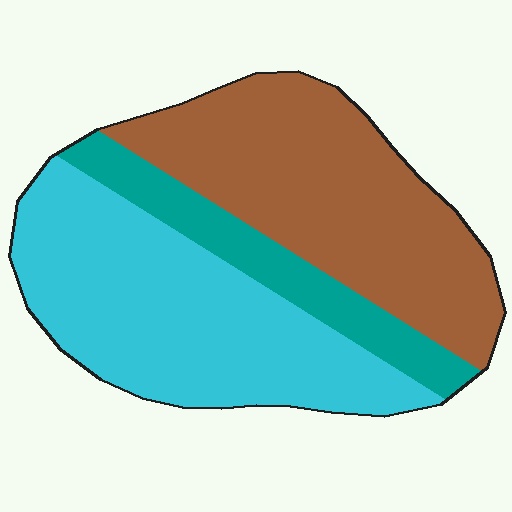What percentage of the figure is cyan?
Cyan covers around 45% of the figure.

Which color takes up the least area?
Teal, at roughly 15%.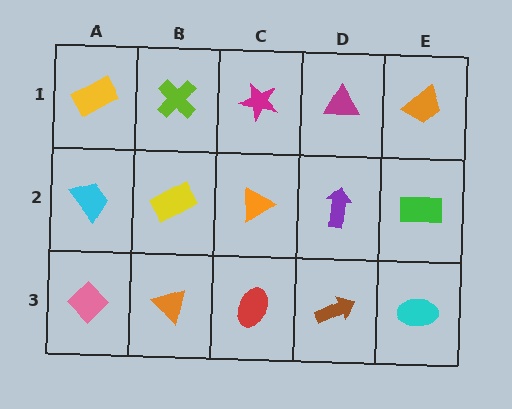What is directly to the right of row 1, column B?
A magenta star.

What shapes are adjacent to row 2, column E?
An orange trapezoid (row 1, column E), a cyan ellipse (row 3, column E), a purple arrow (row 2, column D).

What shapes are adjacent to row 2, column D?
A magenta triangle (row 1, column D), a brown arrow (row 3, column D), an orange triangle (row 2, column C), a green rectangle (row 2, column E).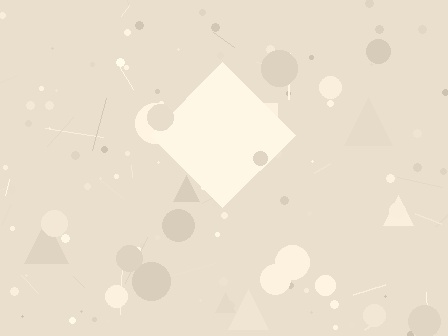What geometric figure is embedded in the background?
A diamond is embedded in the background.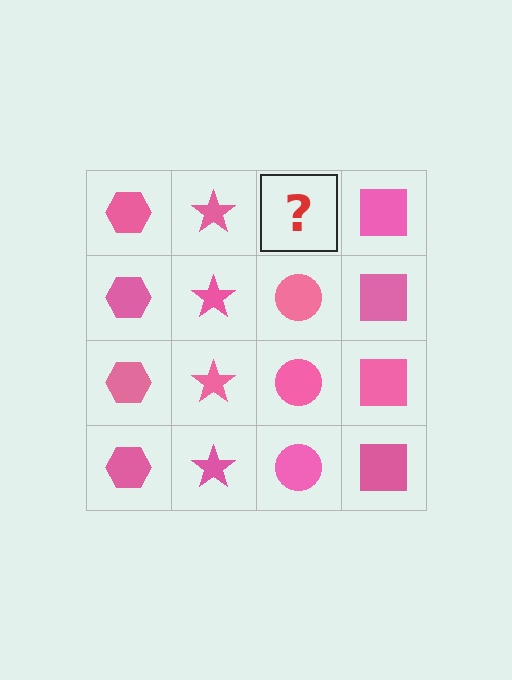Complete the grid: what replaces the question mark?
The question mark should be replaced with a pink circle.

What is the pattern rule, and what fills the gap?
The rule is that each column has a consistent shape. The gap should be filled with a pink circle.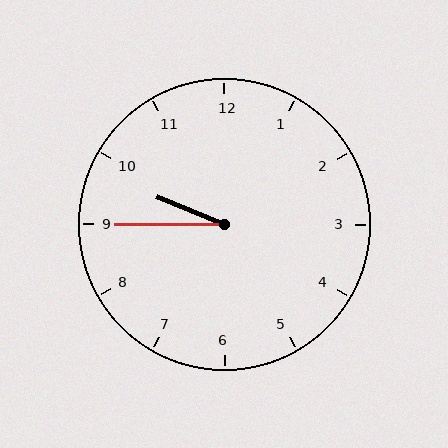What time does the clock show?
9:45.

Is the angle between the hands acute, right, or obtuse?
It is acute.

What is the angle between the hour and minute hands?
Approximately 22 degrees.